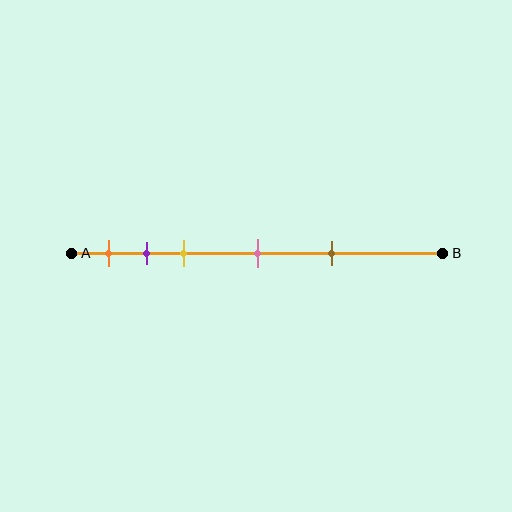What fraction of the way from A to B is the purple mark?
The purple mark is approximately 20% (0.2) of the way from A to B.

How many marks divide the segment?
There are 5 marks dividing the segment.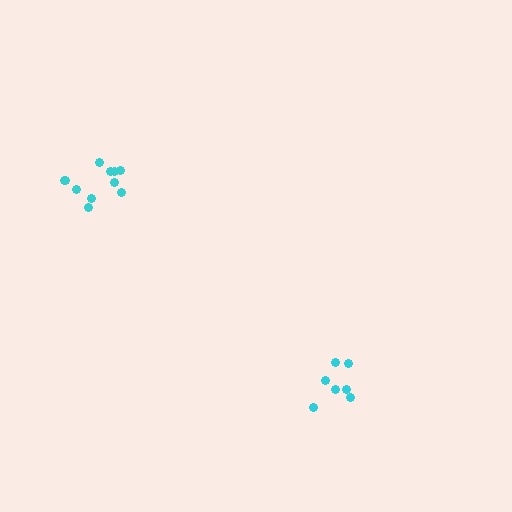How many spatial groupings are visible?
There are 2 spatial groupings.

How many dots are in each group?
Group 1: 7 dots, Group 2: 11 dots (18 total).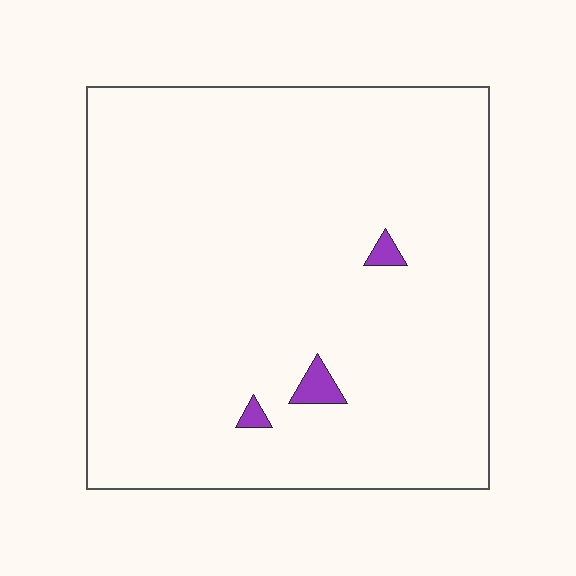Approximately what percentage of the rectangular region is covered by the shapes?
Approximately 0%.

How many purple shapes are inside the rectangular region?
3.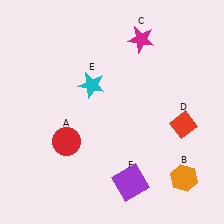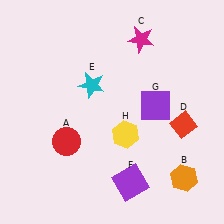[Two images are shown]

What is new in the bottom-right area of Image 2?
A yellow hexagon (H) was added in the bottom-right area of Image 2.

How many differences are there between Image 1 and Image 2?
There are 2 differences between the two images.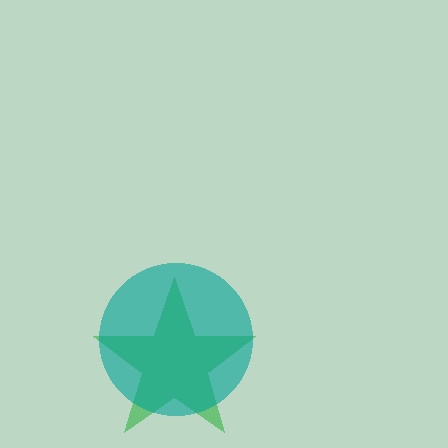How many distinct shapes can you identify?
There are 2 distinct shapes: a green star, a teal circle.